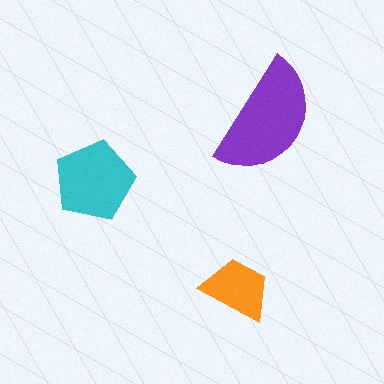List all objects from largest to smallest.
The purple semicircle, the cyan pentagon, the orange trapezoid.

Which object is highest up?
The purple semicircle is topmost.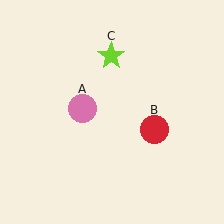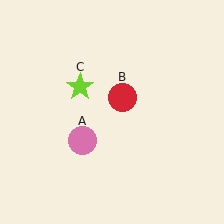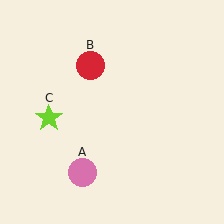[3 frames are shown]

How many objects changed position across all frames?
3 objects changed position: pink circle (object A), red circle (object B), lime star (object C).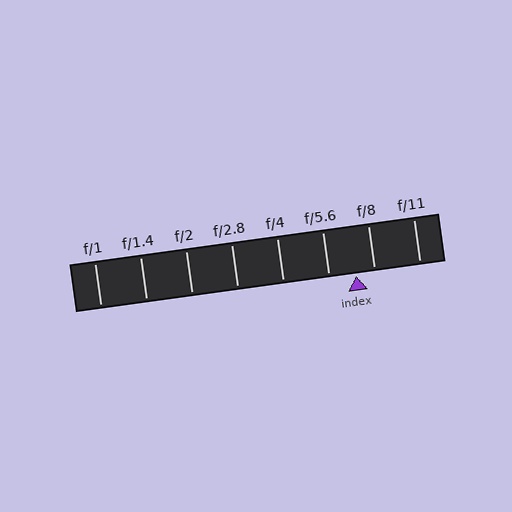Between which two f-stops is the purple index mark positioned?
The index mark is between f/5.6 and f/8.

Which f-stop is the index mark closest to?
The index mark is closest to f/8.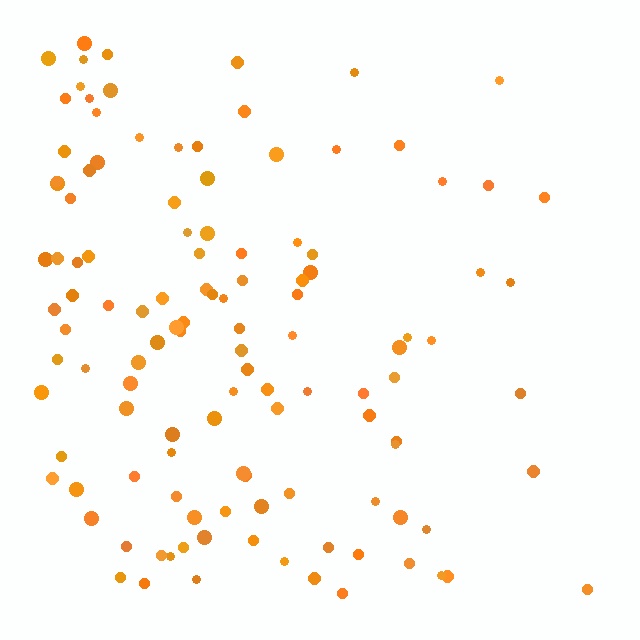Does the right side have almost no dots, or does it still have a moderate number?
Still a moderate number, just noticeably fewer than the left.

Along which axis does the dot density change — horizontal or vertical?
Horizontal.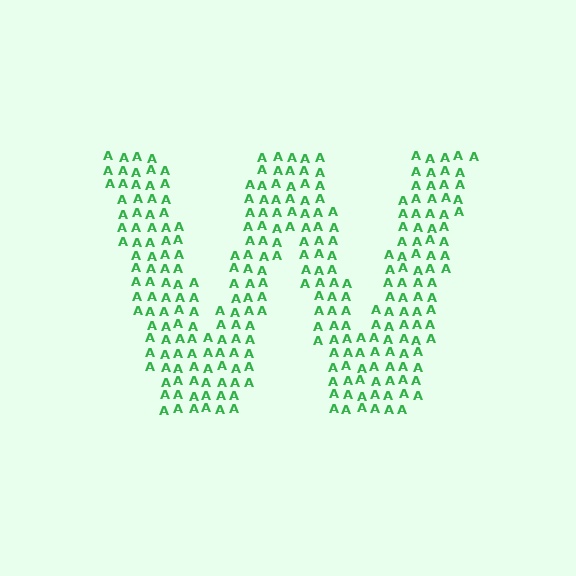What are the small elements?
The small elements are letter A's.